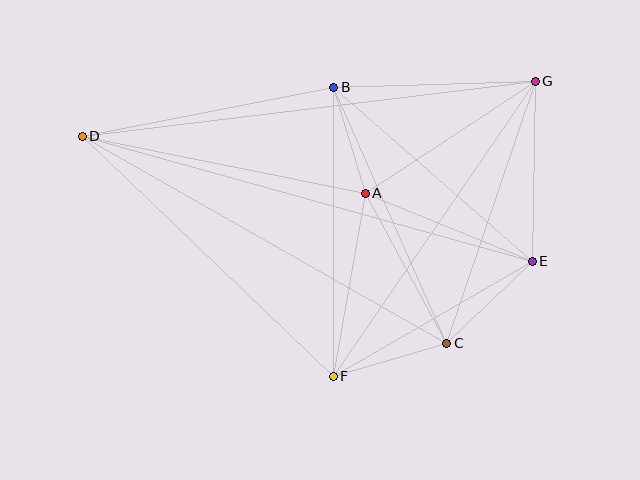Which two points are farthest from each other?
Points D and E are farthest from each other.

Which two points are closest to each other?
Points A and B are closest to each other.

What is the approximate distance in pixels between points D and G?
The distance between D and G is approximately 456 pixels.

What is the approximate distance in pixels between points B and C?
The distance between B and C is approximately 280 pixels.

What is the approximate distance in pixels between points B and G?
The distance between B and G is approximately 202 pixels.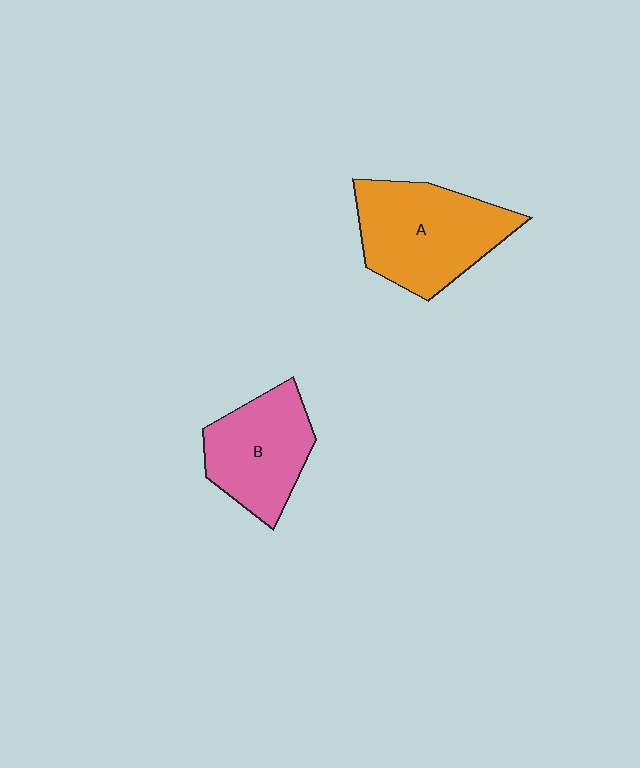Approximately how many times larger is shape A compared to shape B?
Approximately 1.3 times.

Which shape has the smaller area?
Shape B (pink).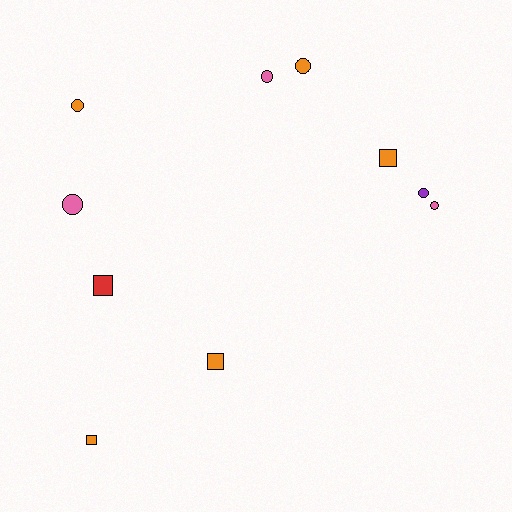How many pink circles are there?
There are 3 pink circles.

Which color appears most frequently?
Orange, with 5 objects.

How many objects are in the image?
There are 10 objects.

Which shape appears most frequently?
Circle, with 6 objects.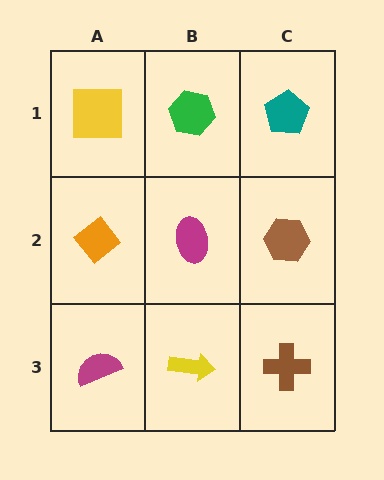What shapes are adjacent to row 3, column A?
An orange diamond (row 2, column A), a yellow arrow (row 3, column B).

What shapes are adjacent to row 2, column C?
A teal pentagon (row 1, column C), a brown cross (row 3, column C), a magenta ellipse (row 2, column B).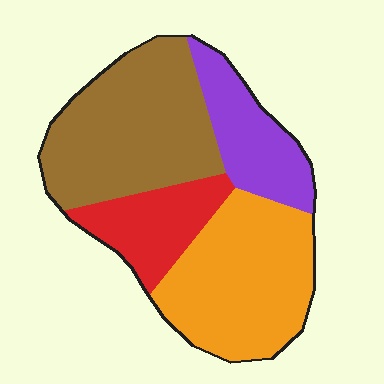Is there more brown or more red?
Brown.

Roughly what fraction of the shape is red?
Red takes up about one sixth (1/6) of the shape.